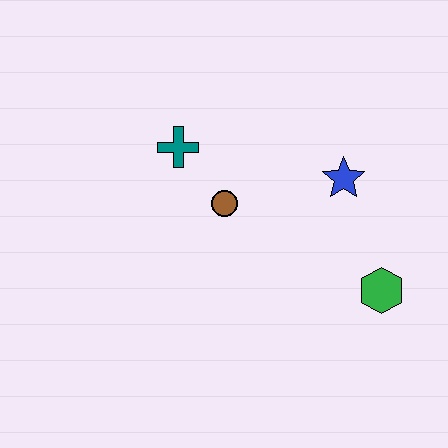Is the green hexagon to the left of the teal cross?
No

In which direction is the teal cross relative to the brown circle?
The teal cross is above the brown circle.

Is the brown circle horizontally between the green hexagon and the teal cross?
Yes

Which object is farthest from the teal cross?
The green hexagon is farthest from the teal cross.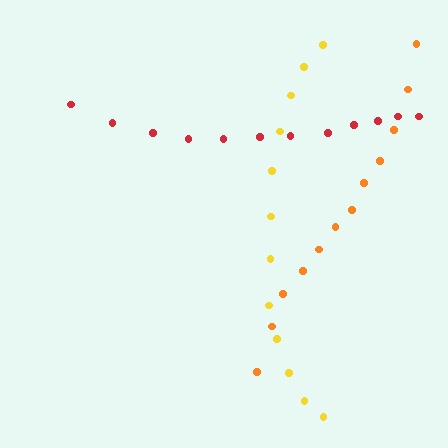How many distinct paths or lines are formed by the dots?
There are 3 distinct paths.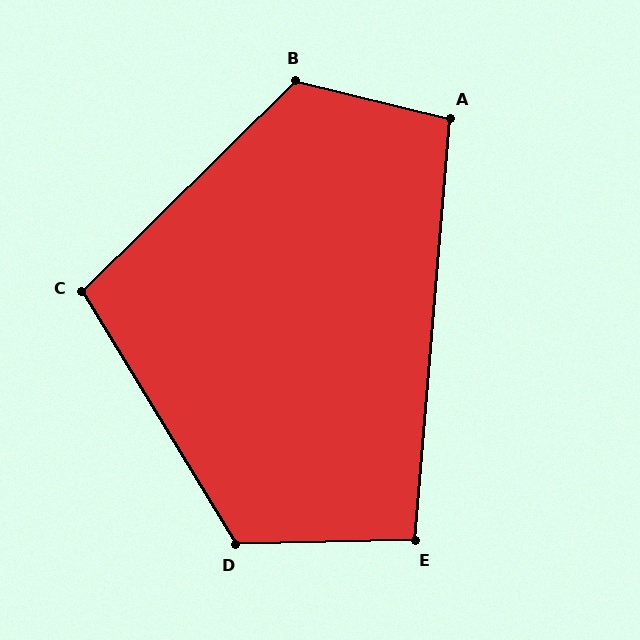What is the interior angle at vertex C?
Approximately 103 degrees (obtuse).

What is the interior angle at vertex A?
Approximately 99 degrees (obtuse).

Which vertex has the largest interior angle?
B, at approximately 122 degrees.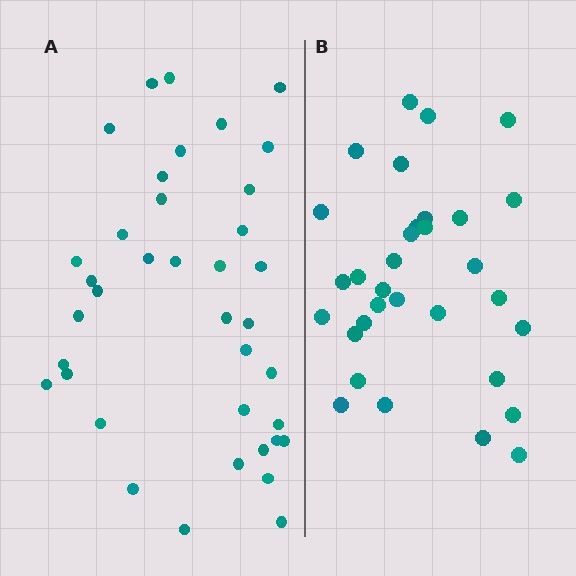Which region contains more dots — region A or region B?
Region A (the left region) has more dots.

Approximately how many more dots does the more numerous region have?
Region A has about 6 more dots than region B.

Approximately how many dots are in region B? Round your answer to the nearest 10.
About 30 dots. (The exact count is 32, which rounds to 30.)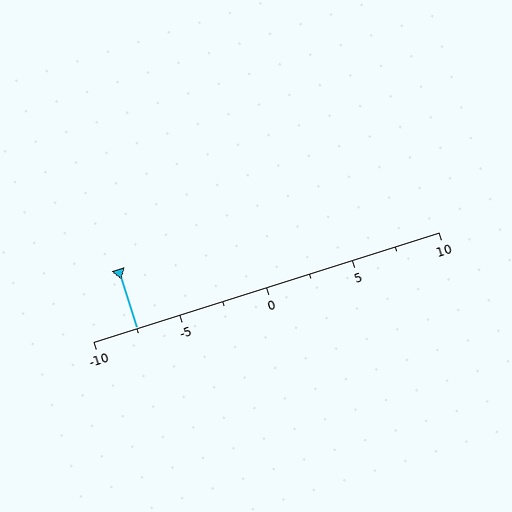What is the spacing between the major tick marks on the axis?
The major ticks are spaced 5 apart.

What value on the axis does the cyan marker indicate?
The marker indicates approximately -7.5.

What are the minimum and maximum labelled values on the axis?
The axis runs from -10 to 10.